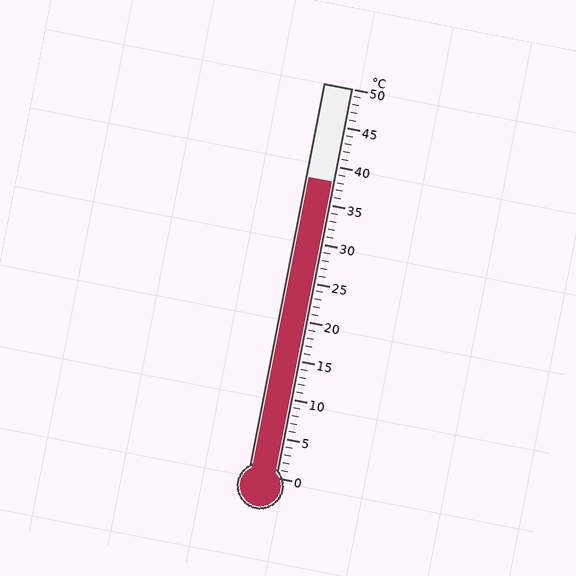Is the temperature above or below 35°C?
The temperature is above 35°C.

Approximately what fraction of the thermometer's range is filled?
The thermometer is filled to approximately 75% of its range.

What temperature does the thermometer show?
The thermometer shows approximately 38°C.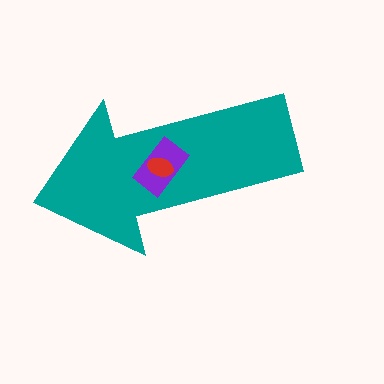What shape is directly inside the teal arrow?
The purple rectangle.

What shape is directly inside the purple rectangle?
The red ellipse.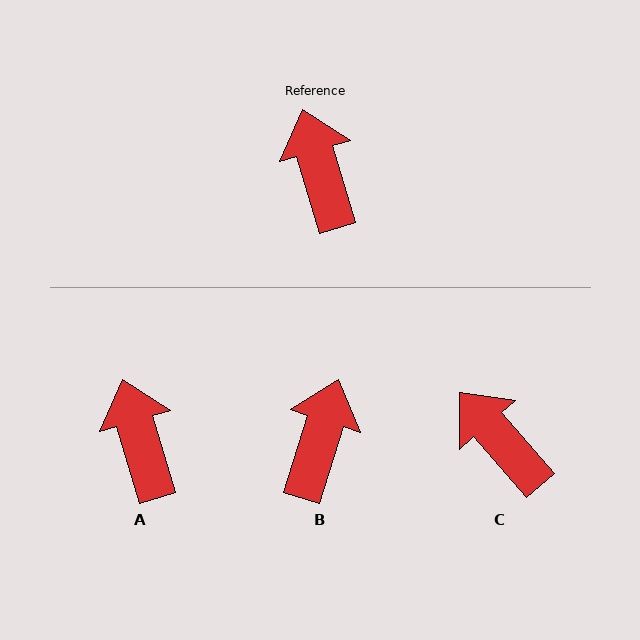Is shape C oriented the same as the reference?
No, it is off by about 24 degrees.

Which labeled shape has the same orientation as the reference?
A.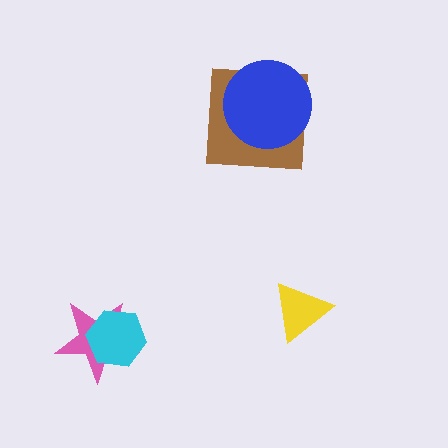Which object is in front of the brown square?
The blue circle is in front of the brown square.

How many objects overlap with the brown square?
1 object overlaps with the brown square.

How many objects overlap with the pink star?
1 object overlaps with the pink star.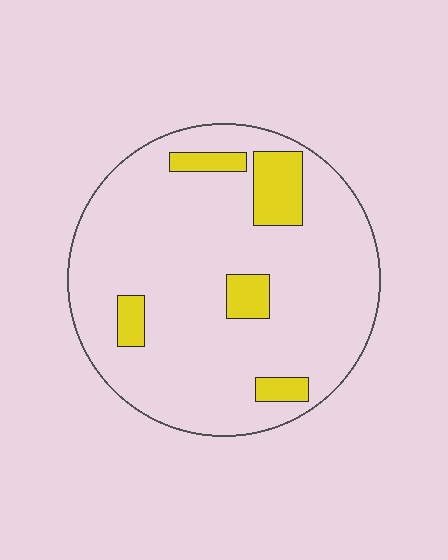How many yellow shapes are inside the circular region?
5.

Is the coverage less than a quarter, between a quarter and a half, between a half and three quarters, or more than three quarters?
Less than a quarter.